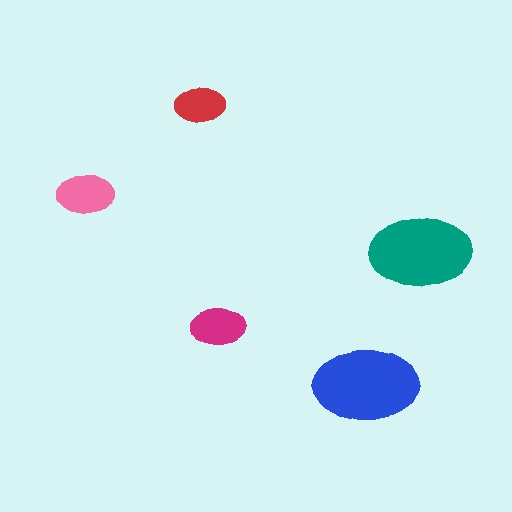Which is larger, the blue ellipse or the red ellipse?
The blue one.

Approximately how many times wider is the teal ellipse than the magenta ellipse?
About 2 times wider.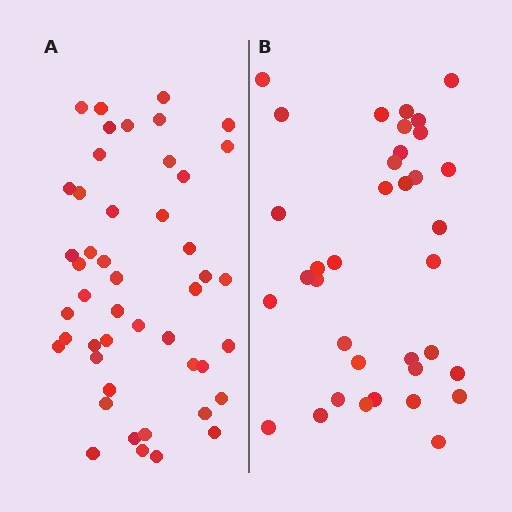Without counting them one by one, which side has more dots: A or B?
Region A (the left region) has more dots.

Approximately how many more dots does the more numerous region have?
Region A has roughly 12 or so more dots than region B.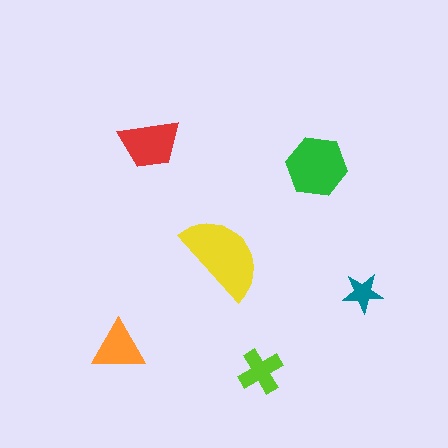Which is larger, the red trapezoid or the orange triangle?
The red trapezoid.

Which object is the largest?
The yellow semicircle.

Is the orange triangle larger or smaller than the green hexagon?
Smaller.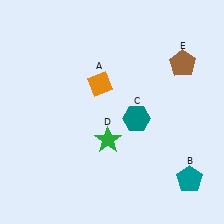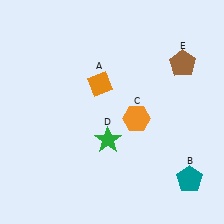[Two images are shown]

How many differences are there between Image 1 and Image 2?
There is 1 difference between the two images.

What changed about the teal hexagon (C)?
In Image 1, C is teal. In Image 2, it changed to orange.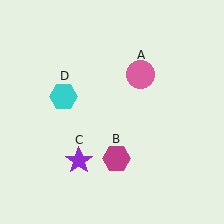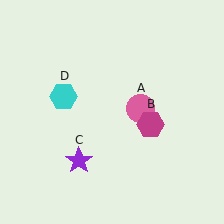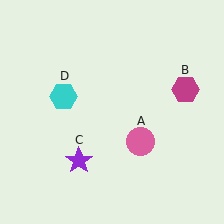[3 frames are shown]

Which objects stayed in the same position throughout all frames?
Purple star (object C) and cyan hexagon (object D) remained stationary.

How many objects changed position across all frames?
2 objects changed position: pink circle (object A), magenta hexagon (object B).